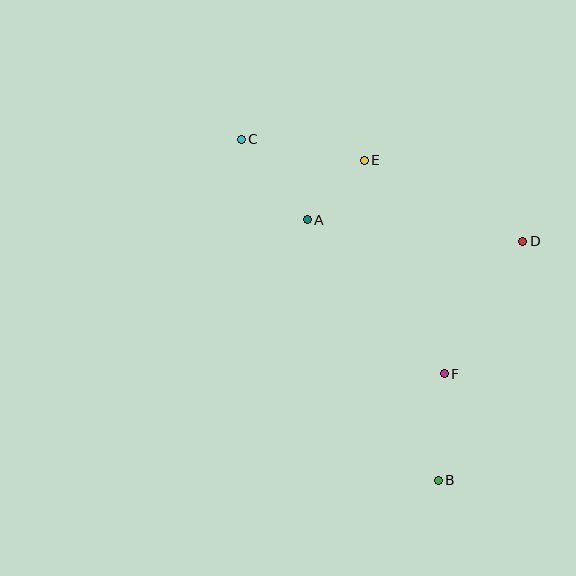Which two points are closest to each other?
Points A and E are closest to each other.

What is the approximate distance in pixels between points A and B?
The distance between A and B is approximately 292 pixels.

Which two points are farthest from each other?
Points B and C are farthest from each other.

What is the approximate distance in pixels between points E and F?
The distance between E and F is approximately 228 pixels.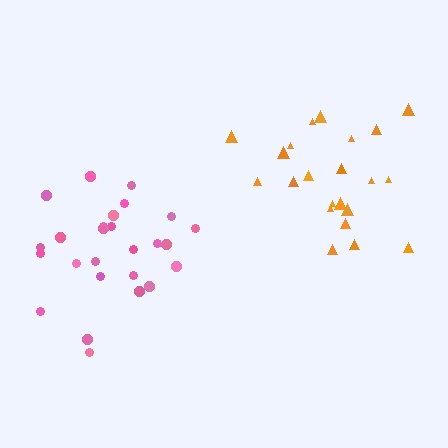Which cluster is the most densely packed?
Orange.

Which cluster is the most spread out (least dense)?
Pink.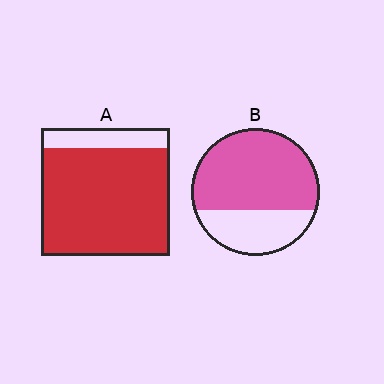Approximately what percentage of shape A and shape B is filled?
A is approximately 85% and B is approximately 70%.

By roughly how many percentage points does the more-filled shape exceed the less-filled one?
By roughly 15 percentage points (A over B).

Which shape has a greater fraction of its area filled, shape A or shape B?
Shape A.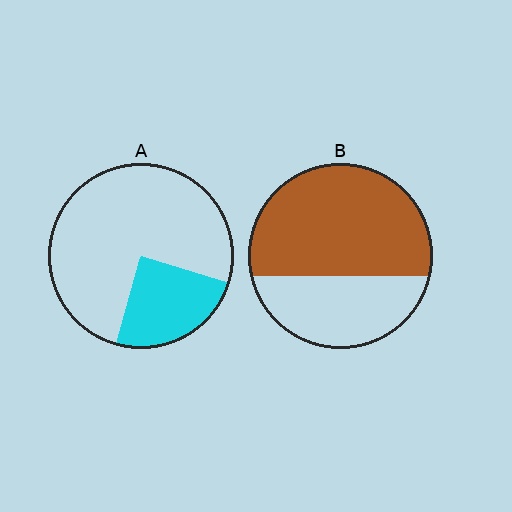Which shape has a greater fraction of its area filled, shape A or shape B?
Shape B.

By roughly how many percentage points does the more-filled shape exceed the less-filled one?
By roughly 40 percentage points (B over A).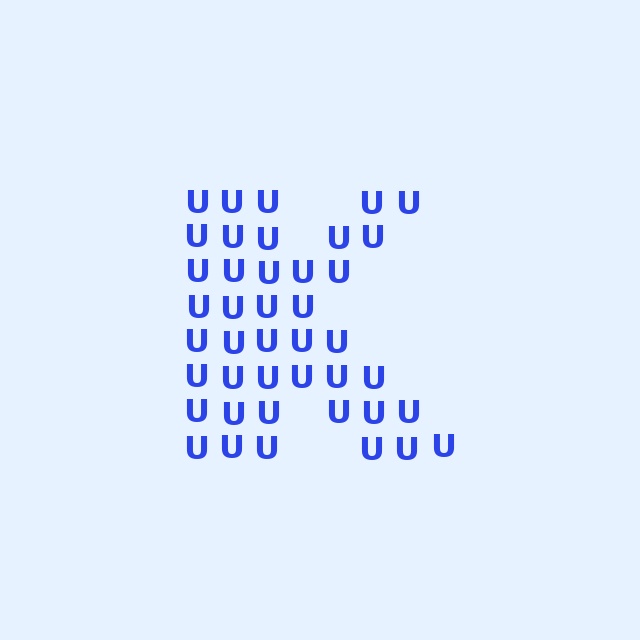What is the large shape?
The large shape is the letter K.